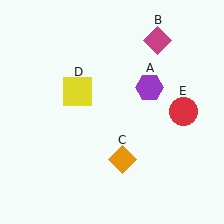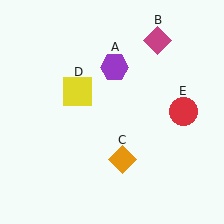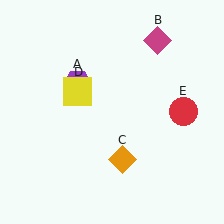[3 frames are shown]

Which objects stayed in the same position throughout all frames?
Magenta diamond (object B) and orange diamond (object C) and yellow square (object D) and red circle (object E) remained stationary.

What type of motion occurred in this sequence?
The purple hexagon (object A) rotated counterclockwise around the center of the scene.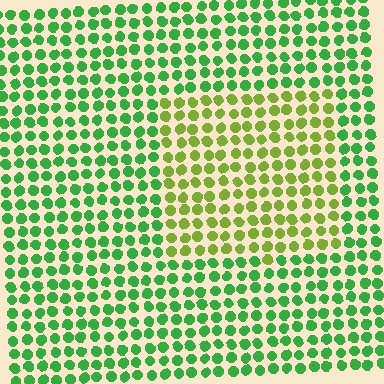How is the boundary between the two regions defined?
The boundary is defined purely by a slight shift in hue (about 42 degrees). Spacing, size, and orientation are identical on both sides.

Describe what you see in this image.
The image is filled with small green elements in a uniform arrangement. A rectangle-shaped region is visible where the elements are tinted to a slightly different hue, forming a subtle color boundary.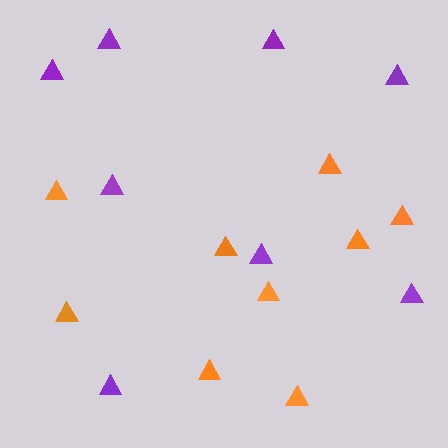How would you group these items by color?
There are 2 groups: one group of purple triangles (8) and one group of orange triangles (9).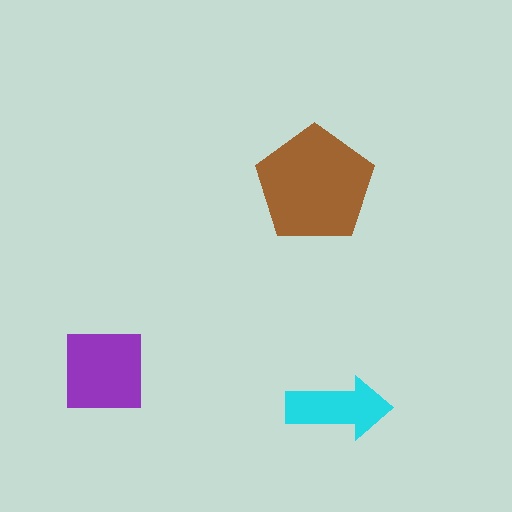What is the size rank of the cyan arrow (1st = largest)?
3rd.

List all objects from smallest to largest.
The cyan arrow, the purple square, the brown pentagon.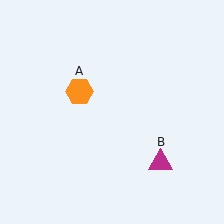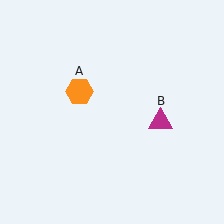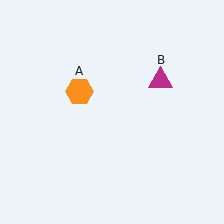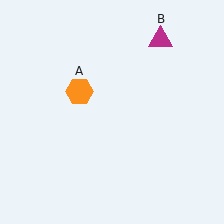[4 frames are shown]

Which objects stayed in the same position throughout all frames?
Orange hexagon (object A) remained stationary.